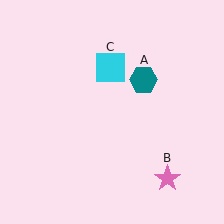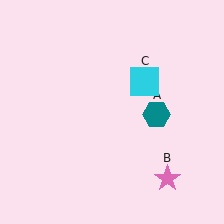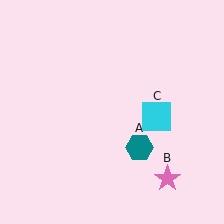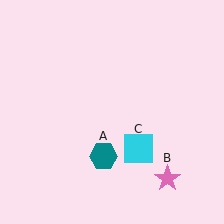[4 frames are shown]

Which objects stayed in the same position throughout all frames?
Pink star (object B) remained stationary.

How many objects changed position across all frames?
2 objects changed position: teal hexagon (object A), cyan square (object C).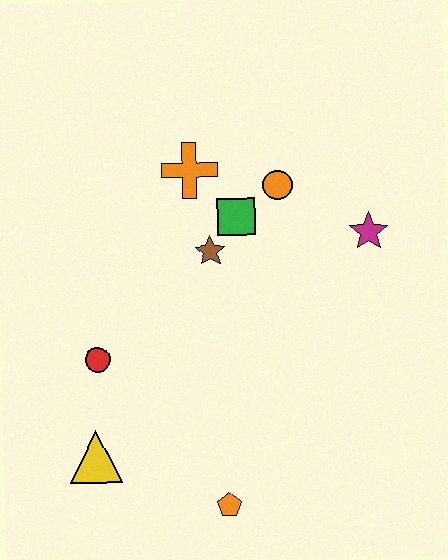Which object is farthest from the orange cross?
The orange pentagon is farthest from the orange cross.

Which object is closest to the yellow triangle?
The red circle is closest to the yellow triangle.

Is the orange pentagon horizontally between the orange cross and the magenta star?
Yes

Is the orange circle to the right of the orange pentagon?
Yes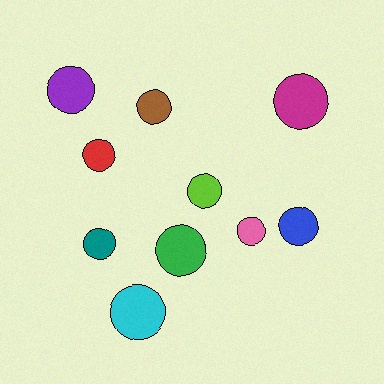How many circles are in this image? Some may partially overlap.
There are 10 circles.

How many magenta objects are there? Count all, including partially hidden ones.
There is 1 magenta object.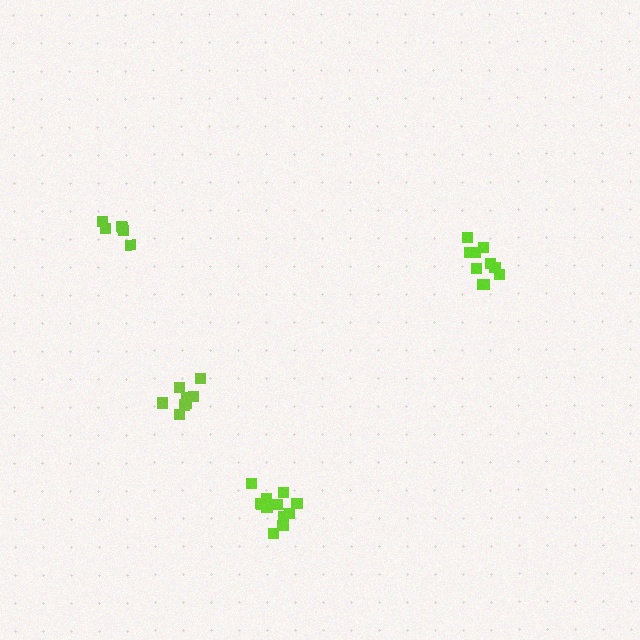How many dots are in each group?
Group 1: 10 dots, Group 2: 8 dots, Group 3: 6 dots, Group 4: 11 dots (35 total).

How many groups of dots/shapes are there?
There are 4 groups.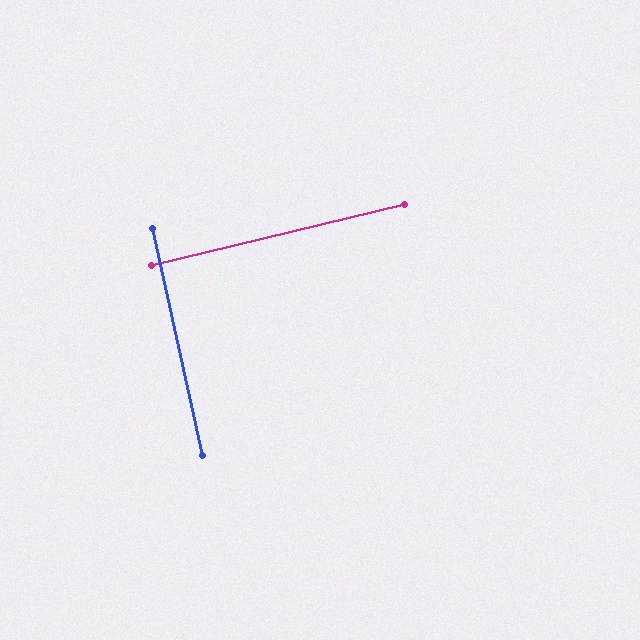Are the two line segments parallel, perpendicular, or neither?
Perpendicular — they meet at approximately 89°.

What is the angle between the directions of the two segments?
Approximately 89 degrees.